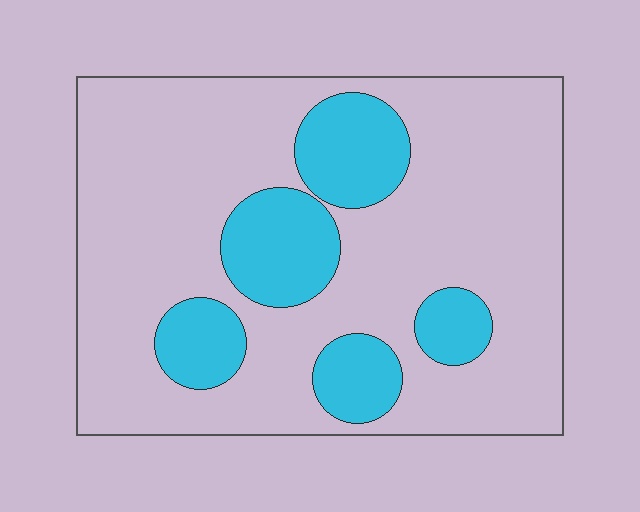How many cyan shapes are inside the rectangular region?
5.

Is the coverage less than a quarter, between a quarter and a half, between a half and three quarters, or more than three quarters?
Less than a quarter.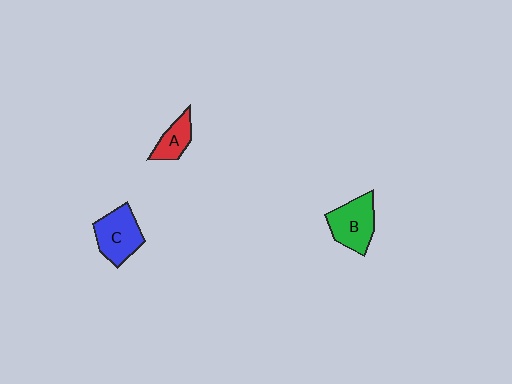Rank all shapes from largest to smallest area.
From largest to smallest: B (green), C (blue), A (red).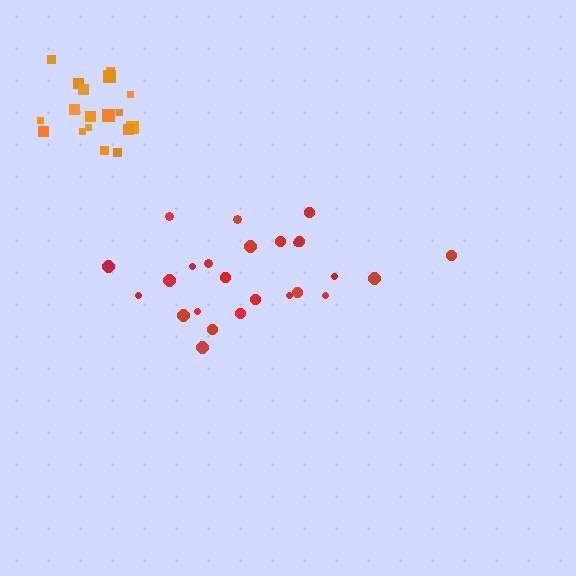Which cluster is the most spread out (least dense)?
Red.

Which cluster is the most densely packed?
Orange.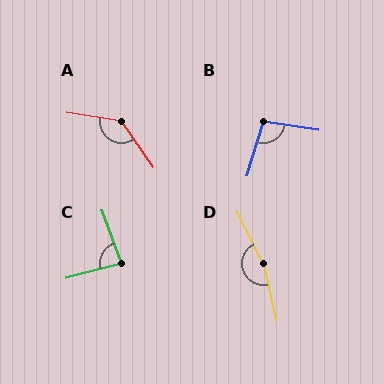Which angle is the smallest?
C, at approximately 85 degrees.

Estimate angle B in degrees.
Approximately 99 degrees.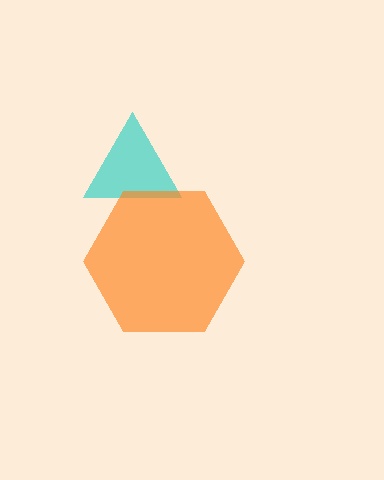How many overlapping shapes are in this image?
There are 2 overlapping shapes in the image.